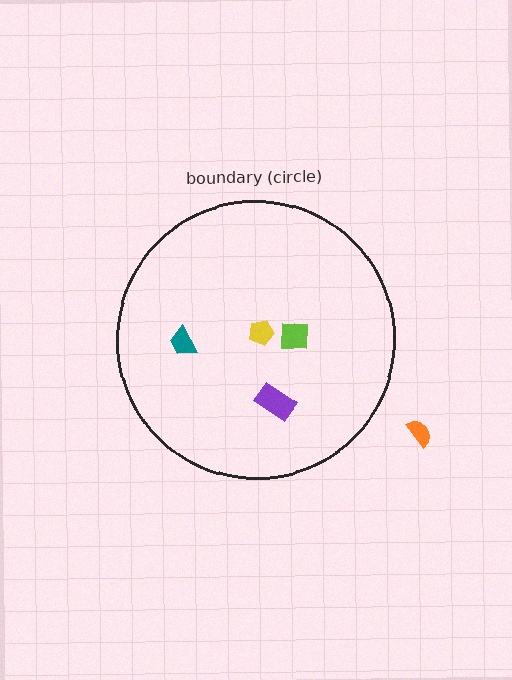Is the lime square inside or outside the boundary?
Inside.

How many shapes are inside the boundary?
4 inside, 1 outside.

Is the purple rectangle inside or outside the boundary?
Inside.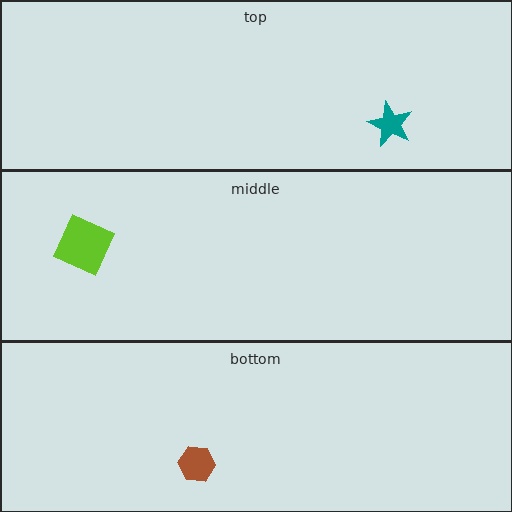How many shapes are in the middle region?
1.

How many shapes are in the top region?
1.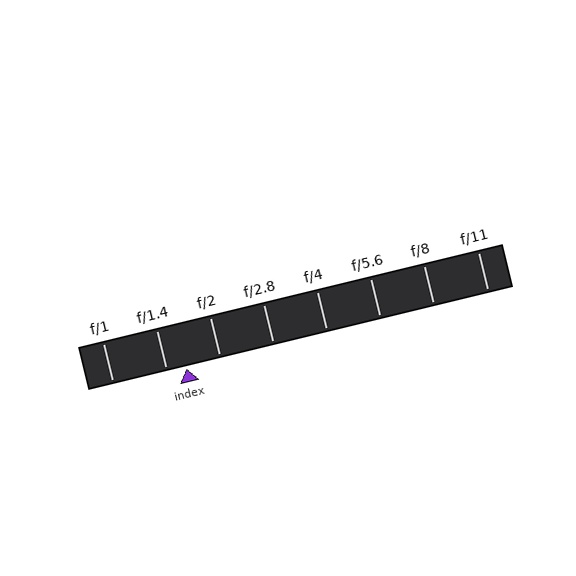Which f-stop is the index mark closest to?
The index mark is closest to f/1.4.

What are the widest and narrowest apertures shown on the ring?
The widest aperture shown is f/1 and the narrowest is f/11.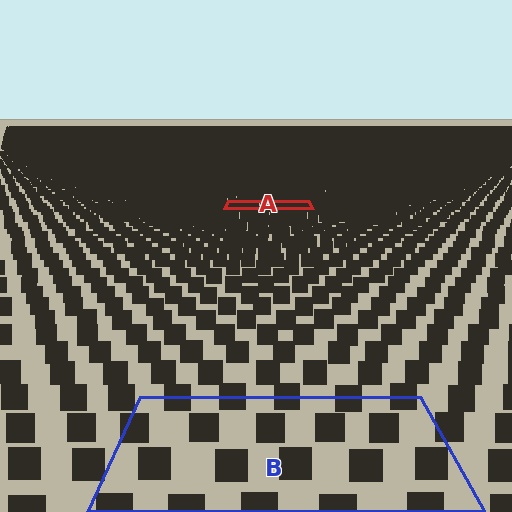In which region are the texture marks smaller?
The texture marks are smaller in region A, because it is farther away.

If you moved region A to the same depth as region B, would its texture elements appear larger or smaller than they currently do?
They would appear larger. At a closer depth, the same texture elements are projected at a bigger on-screen size.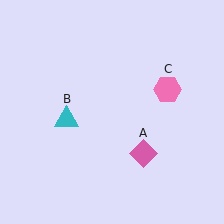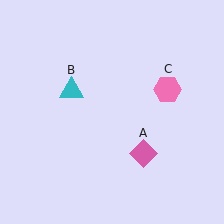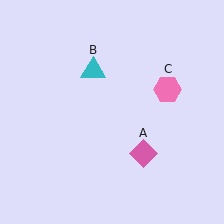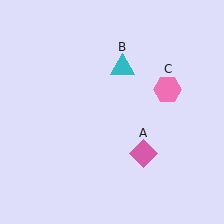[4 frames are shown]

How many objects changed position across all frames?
1 object changed position: cyan triangle (object B).